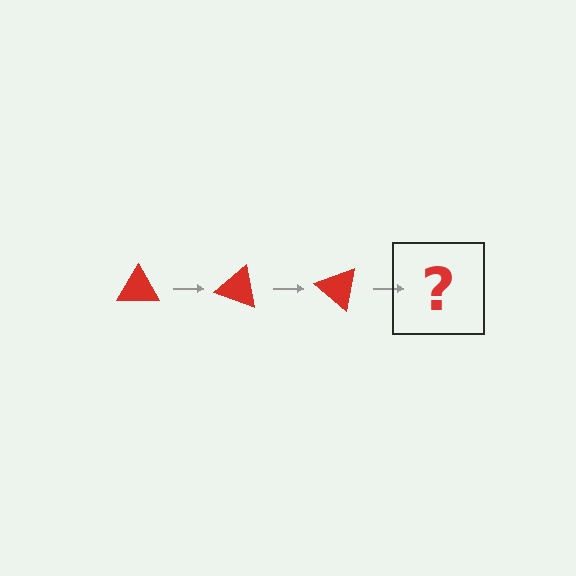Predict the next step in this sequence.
The next step is a red triangle rotated 60 degrees.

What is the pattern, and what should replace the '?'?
The pattern is that the triangle rotates 20 degrees each step. The '?' should be a red triangle rotated 60 degrees.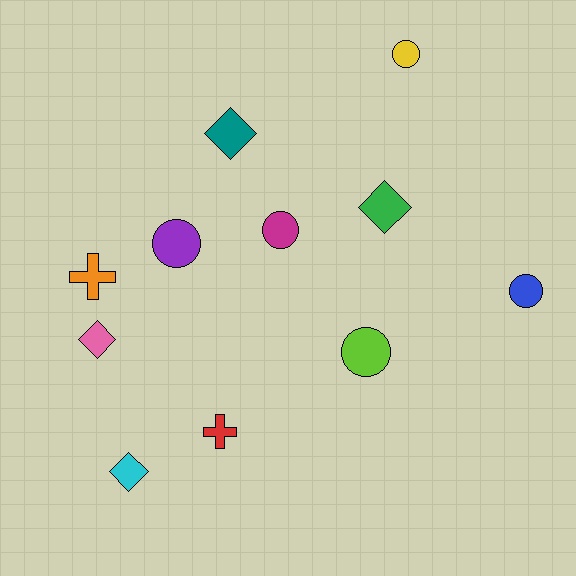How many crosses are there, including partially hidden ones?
There are 2 crosses.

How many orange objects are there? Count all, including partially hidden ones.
There is 1 orange object.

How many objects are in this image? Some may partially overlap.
There are 11 objects.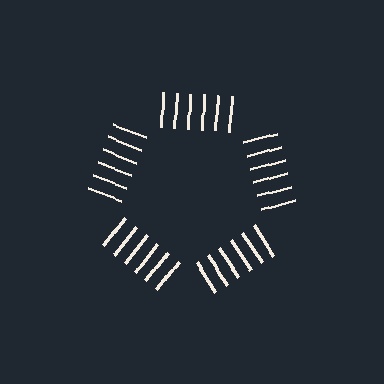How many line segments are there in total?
30 — 6 along each of the 5 edges.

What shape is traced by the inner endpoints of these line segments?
An illusory pentagon — the line segments terminate on its edges but no continuous stroke is drawn.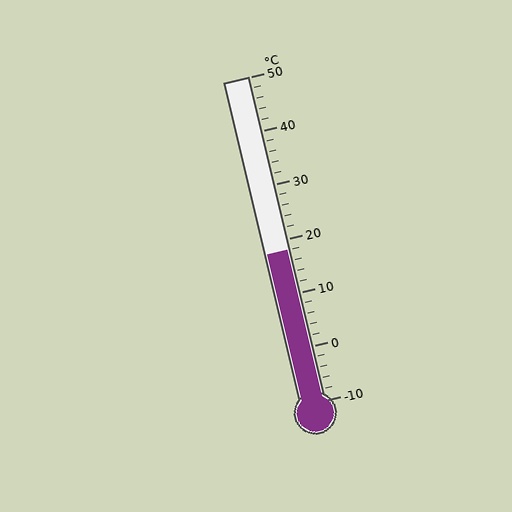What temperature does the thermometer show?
The thermometer shows approximately 18°C.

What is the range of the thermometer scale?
The thermometer scale ranges from -10°C to 50°C.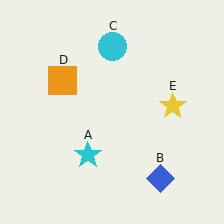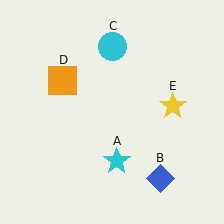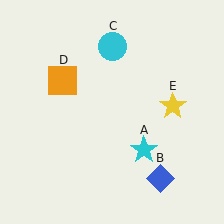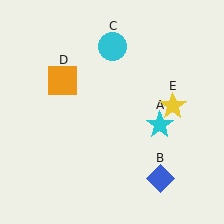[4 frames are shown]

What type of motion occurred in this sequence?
The cyan star (object A) rotated counterclockwise around the center of the scene.